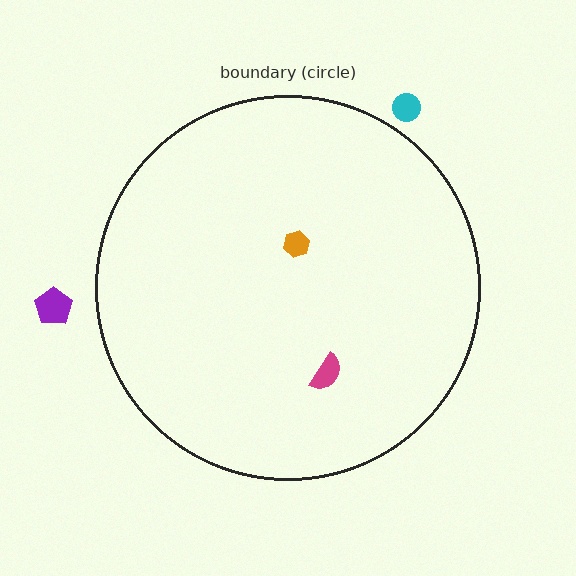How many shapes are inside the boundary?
2 inside, 2 outside.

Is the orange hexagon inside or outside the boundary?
Inside.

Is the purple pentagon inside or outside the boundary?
Outside.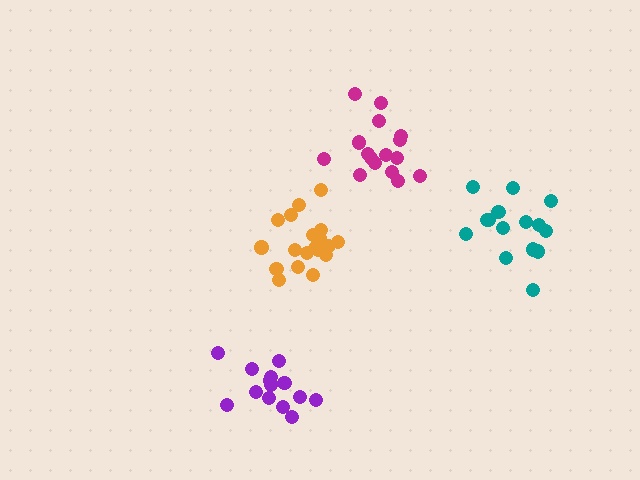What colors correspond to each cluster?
The clusters are colored: purple, orange, magenta, teal.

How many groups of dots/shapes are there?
There are 4 groups.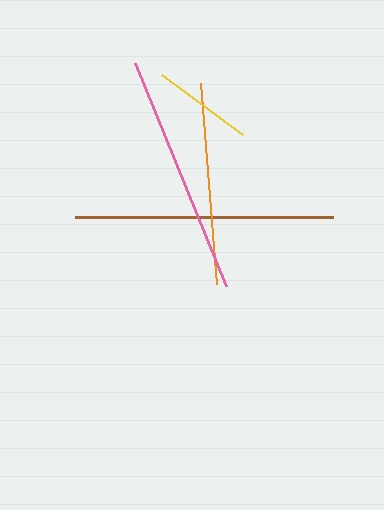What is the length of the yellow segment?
The yellow segment is approximately 100 pixels long.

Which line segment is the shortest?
The yellow line is the shortest at approximately 100 pixels.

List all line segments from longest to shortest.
From longest to shortest: brown, pink, orange, yellow.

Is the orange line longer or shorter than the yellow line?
The orange line is longer than the yellow line.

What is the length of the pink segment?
The pink segment is approximately 241 pixels long.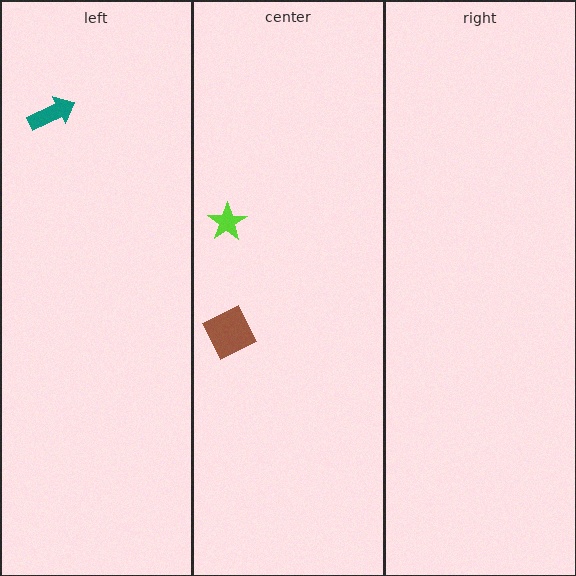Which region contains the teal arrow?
The left region.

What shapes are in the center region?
The brown diamond, the lime star.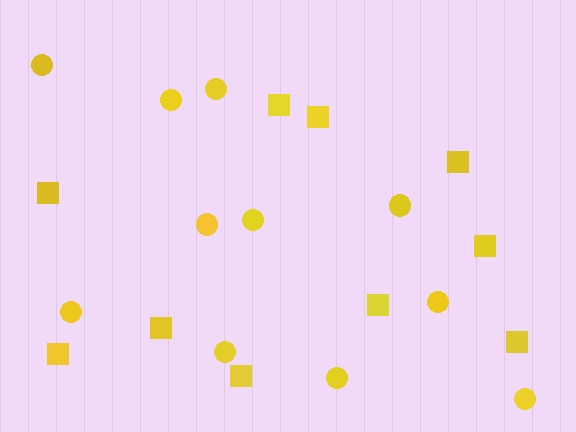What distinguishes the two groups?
There are 2 groups: one group of circles (11) and one group of squares (10).